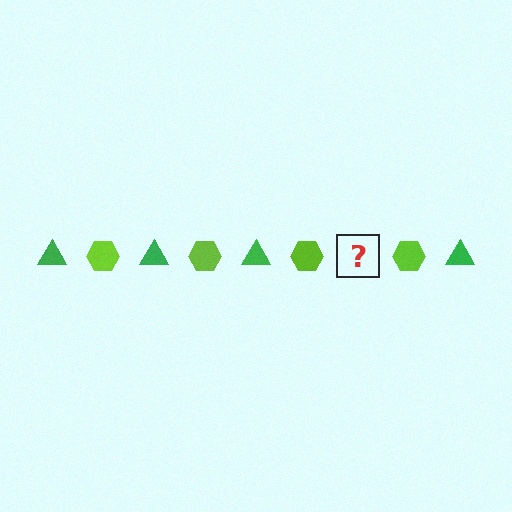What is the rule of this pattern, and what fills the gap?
The rule is that the pattern alternates between green triangle and lime hexagon. The gap should be filled with a green triangle.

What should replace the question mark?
The question mark should be replaced with a green triangle.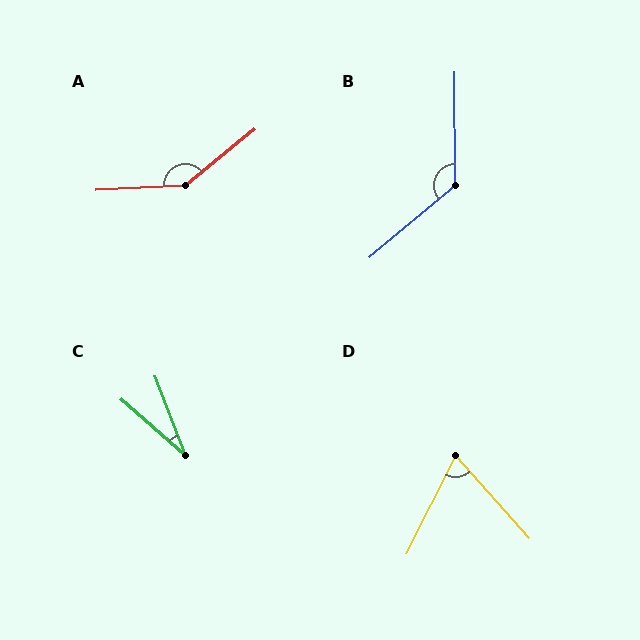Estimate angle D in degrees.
Approximately 68 degrees.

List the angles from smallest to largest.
C (28°), D (68°), B (129°), A (143°).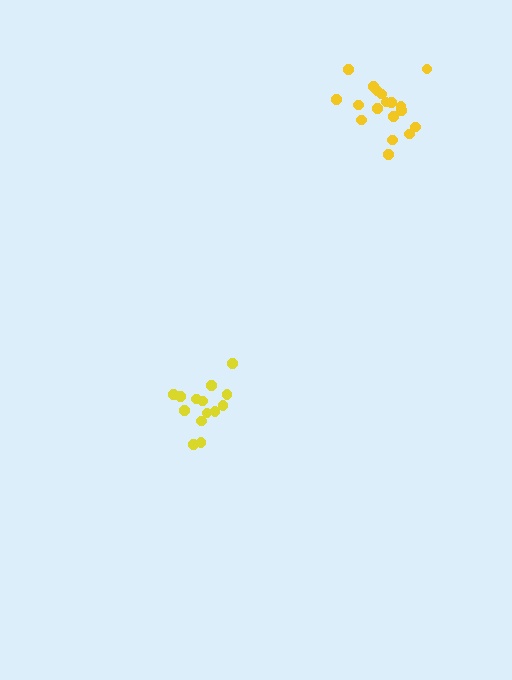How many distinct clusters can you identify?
There are 2 distinct clusters.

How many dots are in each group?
Group 1: 14 dots, Group 2: 18 dots (32 total).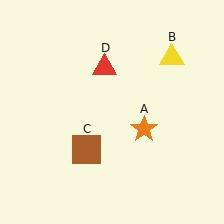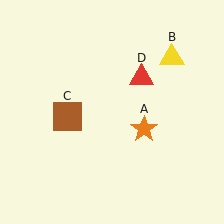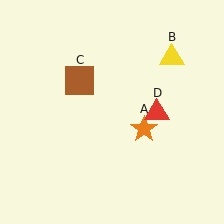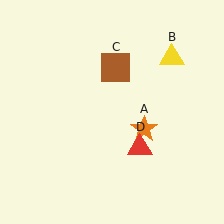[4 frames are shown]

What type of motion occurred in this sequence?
The brown square (object C), red triangle (object D) rotated clockwise around the center of the scene.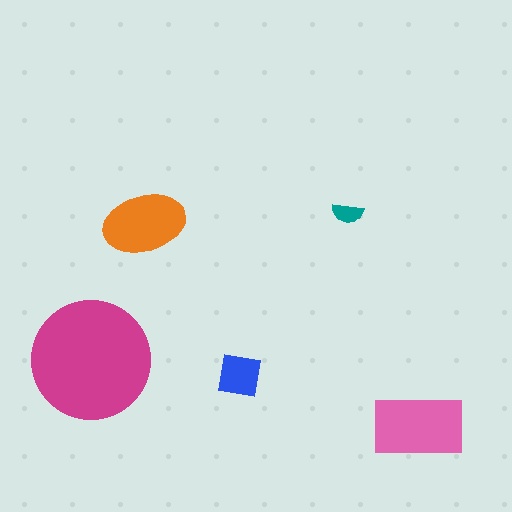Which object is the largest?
The magenta circle.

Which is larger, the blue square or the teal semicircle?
The blue square.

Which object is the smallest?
The teal semicircle.